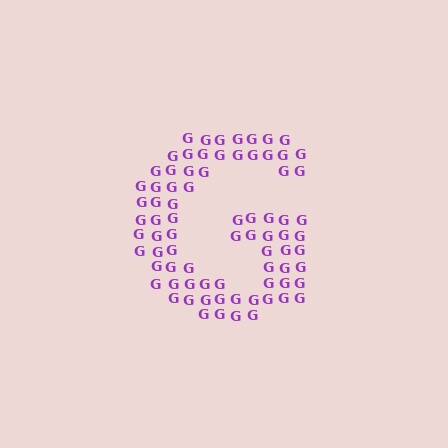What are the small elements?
The small elements are letter G's.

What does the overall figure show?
The overall figure shows the letter G.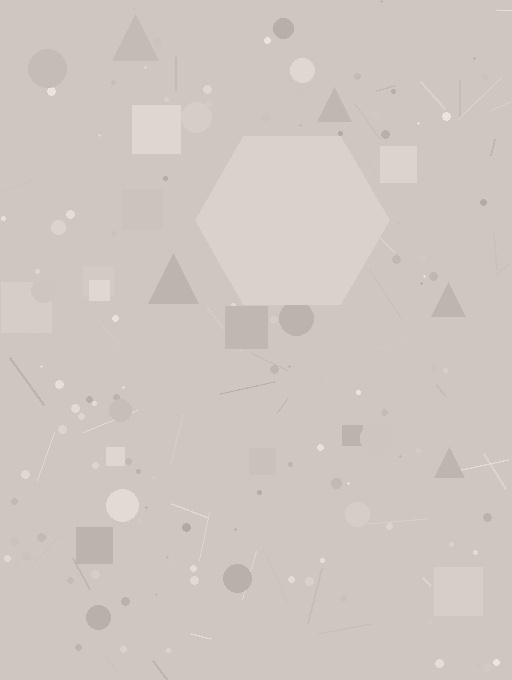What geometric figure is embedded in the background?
A hexagon is embedded in the background.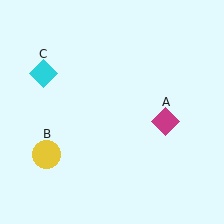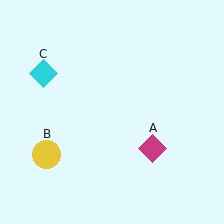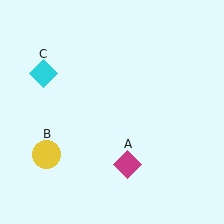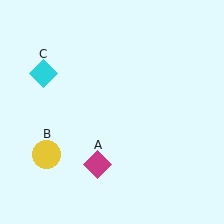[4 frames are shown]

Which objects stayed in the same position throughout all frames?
Yellow circle (object B) and cyan diamond (object C) remained stationary.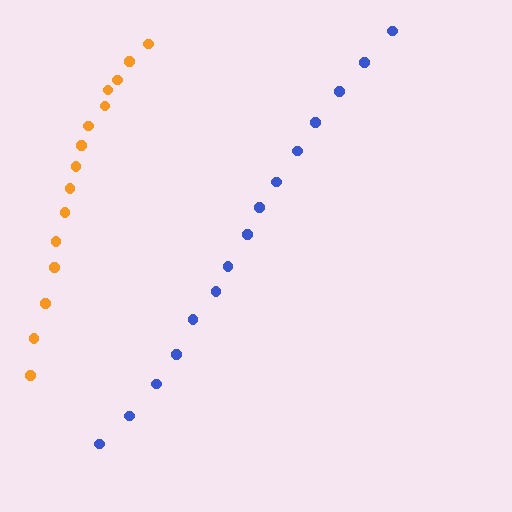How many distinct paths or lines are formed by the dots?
There are 2 distinct paths.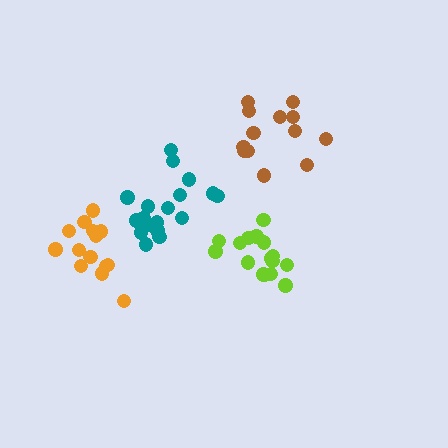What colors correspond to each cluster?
The clusters are colored: lime, teal, brown, orange.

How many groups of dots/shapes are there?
There are 4 groups.